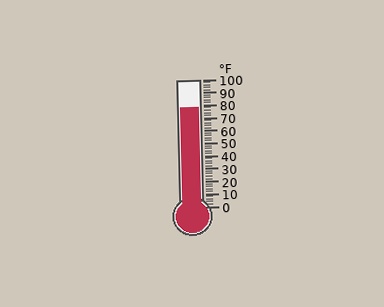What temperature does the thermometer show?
The thermometer shows approximately 78°F.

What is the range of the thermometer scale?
The thermometer scale ranges from 0°F to 100°F.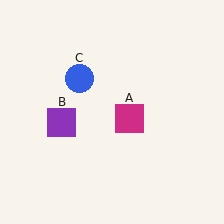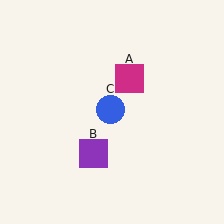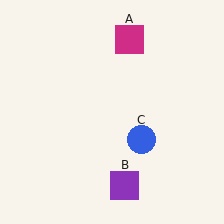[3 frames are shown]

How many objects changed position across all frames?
3 objects changed position: magenta square (object A), purple square (object B), blue circle (object C).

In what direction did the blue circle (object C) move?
The blue circle (object C) moved down and to the right.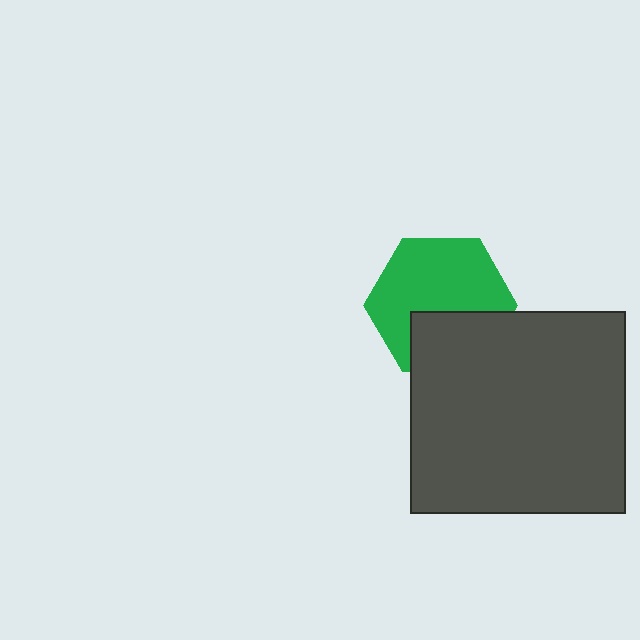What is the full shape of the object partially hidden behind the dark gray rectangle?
The partially hidden object is a green hexagon.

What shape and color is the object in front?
The object in front is a dark gray rectangle.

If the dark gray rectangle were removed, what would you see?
You would see the complete green hexagon.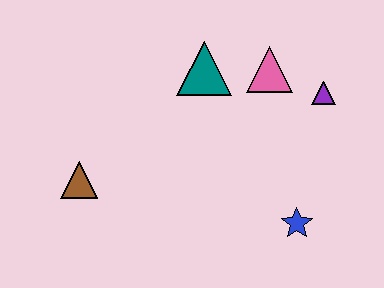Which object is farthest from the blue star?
The brown triangle is farthest from the blue star.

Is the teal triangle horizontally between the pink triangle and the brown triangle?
Yes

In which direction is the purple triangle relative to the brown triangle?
The purple triangle is to the right of the brown triangle.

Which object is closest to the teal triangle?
The pink triangle is closest to the teal triangle.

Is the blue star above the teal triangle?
No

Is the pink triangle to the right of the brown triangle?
Yes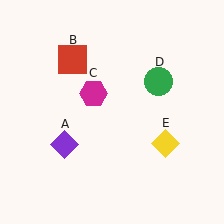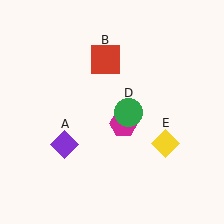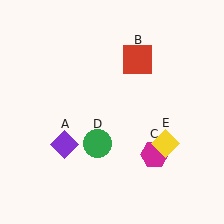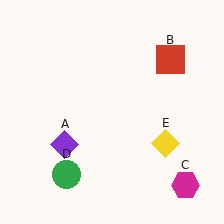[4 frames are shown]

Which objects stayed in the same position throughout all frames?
Purple diamond (object A) and yellow diamond (object E) remained stationary.